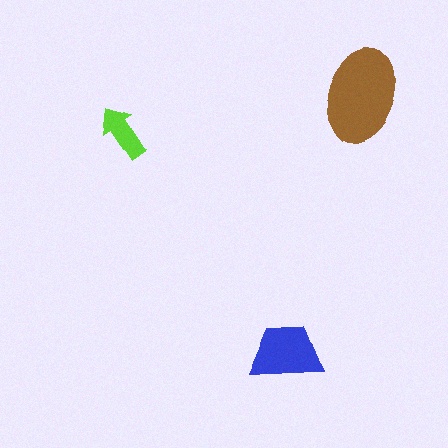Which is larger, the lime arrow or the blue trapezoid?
The blue trapezoid.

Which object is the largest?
The brown ellipse.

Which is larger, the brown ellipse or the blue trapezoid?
The brown ellipse.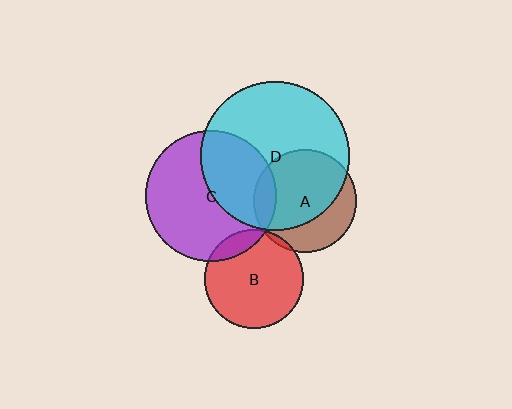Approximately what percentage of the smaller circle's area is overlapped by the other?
Approximately 5%.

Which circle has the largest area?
Circle D (cyan).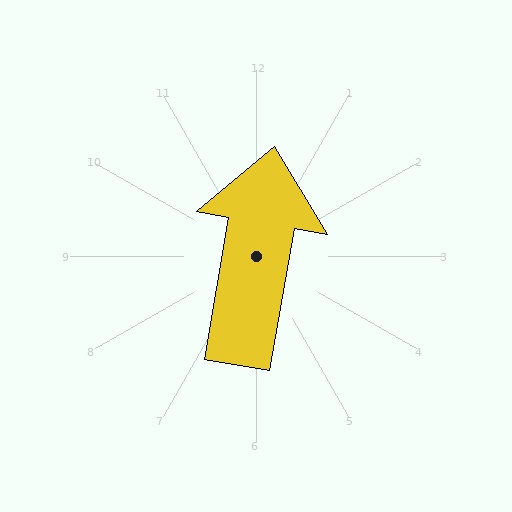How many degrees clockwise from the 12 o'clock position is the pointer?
Approximately 10 degrees.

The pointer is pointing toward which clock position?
Roughly 12 o'clock.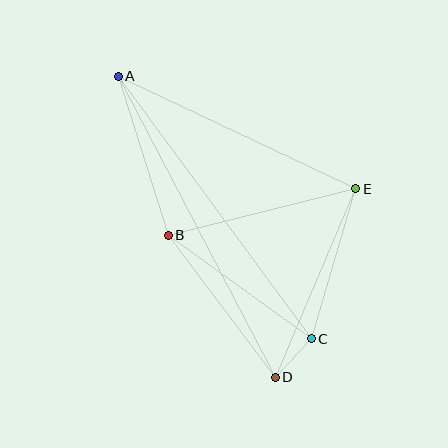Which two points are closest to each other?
Points C and D are closest to each other.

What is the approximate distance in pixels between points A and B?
The distance between A and B is approximately 167 pixels.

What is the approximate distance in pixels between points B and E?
The distance between B and E is approximately 193 pixels.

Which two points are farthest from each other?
Points A and D are farthest from each other.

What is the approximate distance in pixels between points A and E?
The distance between A and E is approximately 263 pixels.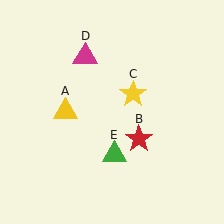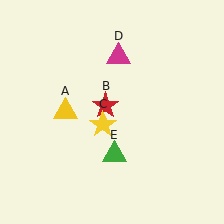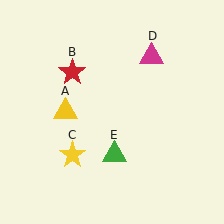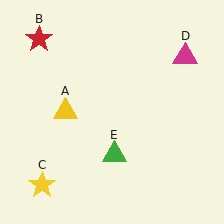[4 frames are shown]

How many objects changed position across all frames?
3 objects changed position: red star (object B), yellow star (object C), magenta triangle (object D).